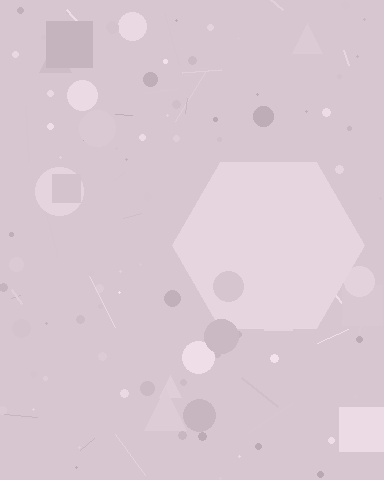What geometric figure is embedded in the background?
A hexagon is embedded in the background.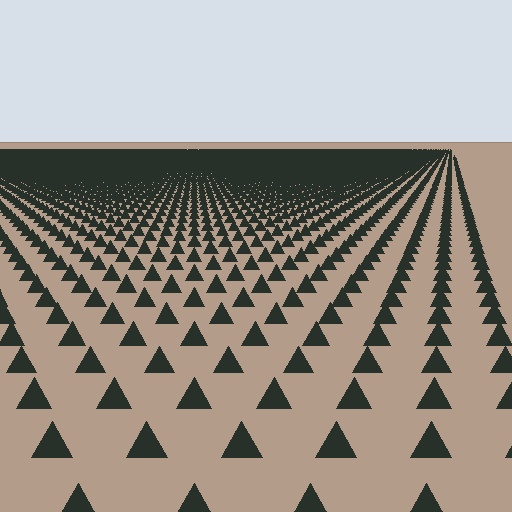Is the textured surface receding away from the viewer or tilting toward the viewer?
The surface is receding away from the viewer. Texture elements get smaller and denser toward the top.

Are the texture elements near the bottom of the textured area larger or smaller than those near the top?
Larger. Near the bottom, elements are closer to the viewer and appear at a bigger on-screen size.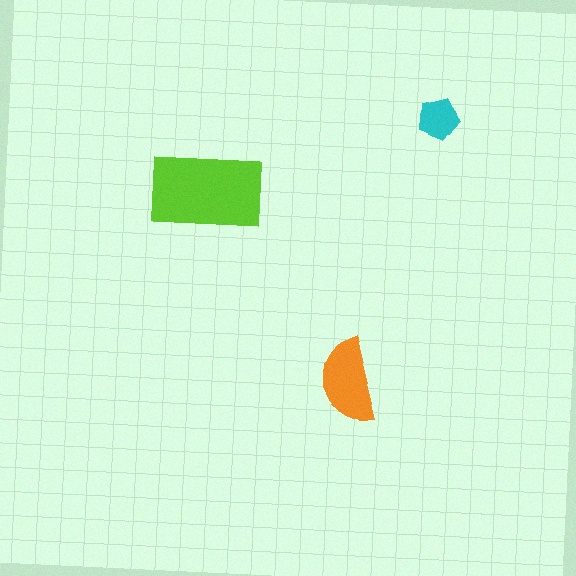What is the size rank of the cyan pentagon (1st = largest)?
3rd.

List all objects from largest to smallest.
The lime rectangle, the orange semicircle, the cyan pentagon.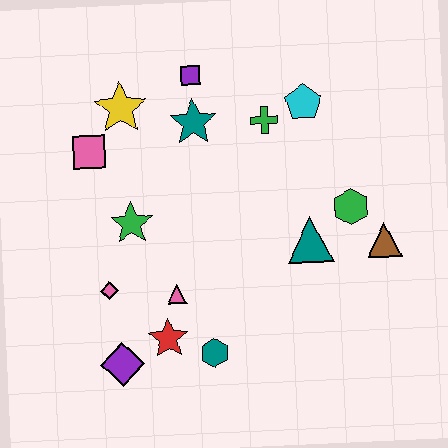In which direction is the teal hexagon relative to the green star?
The teal hexagon is below the green star.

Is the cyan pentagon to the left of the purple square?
No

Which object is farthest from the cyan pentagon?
The purple diamond is farthest from the cyan pentagon.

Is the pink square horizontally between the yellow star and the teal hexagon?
No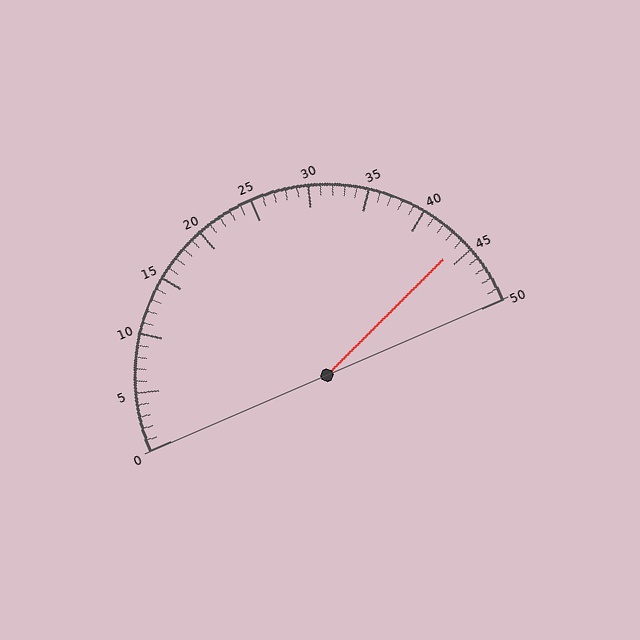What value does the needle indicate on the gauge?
The needle indicates approximately 44.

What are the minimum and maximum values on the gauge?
The gauge ranges from 0 to 50.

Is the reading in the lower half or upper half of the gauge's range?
The reading is in the upper half of the range (0 to 50).